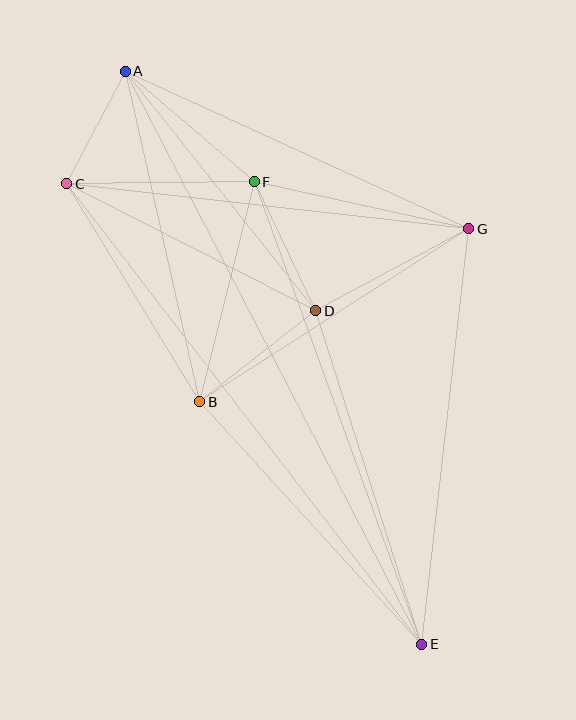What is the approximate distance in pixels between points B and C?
The distance between B and C is approximately 255 pixels.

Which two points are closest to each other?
Points A and C are closest to each other.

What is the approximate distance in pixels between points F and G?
The distance between F and G is approximately 220 pixels.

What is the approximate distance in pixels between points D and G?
The distance between D and G is approximately 174 pixels.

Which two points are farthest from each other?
Points A and E are farthest from each other.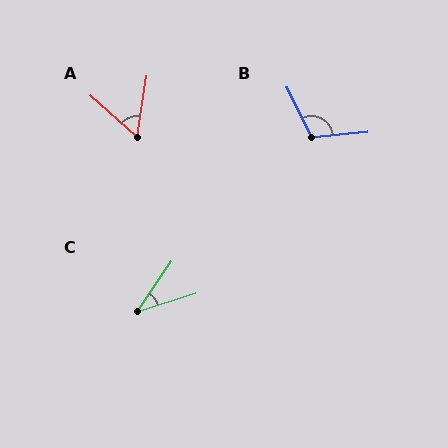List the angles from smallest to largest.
C (37°), A (57°), B (110°).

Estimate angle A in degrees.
Approximately 57 degrees.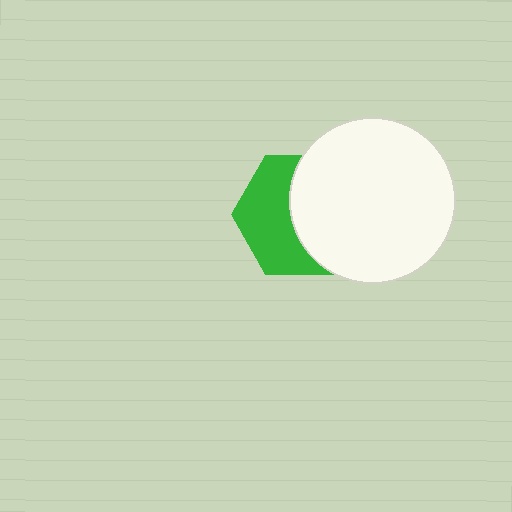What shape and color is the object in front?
The object in front is a white circle.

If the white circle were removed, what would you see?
You would see the complete green hexagon.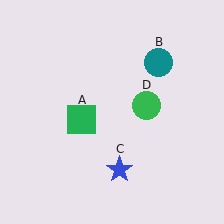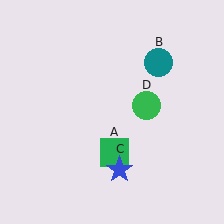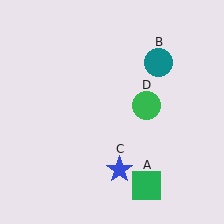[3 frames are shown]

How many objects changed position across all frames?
1 object changed position: green square (object A).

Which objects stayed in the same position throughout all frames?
Teal circle (object B) and blue star (object C) and green circle (object D) remained stationary.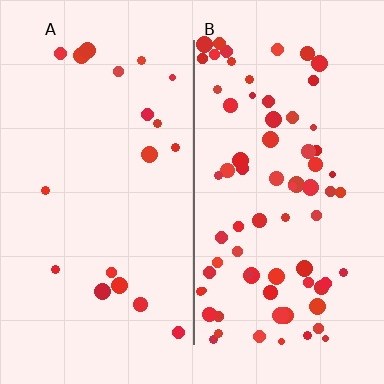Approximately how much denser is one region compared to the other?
Approximately 4.0× — region B over region A.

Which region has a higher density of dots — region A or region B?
B (the right).